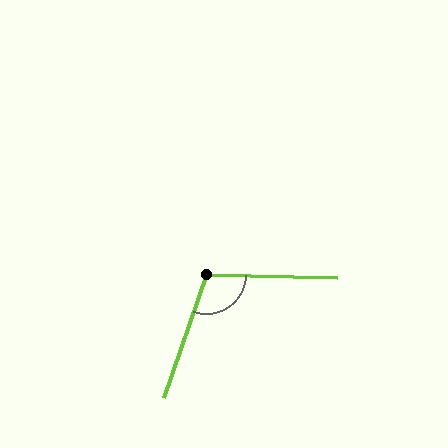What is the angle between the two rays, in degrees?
Approximately 108 degrees.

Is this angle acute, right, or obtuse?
It is obtuse.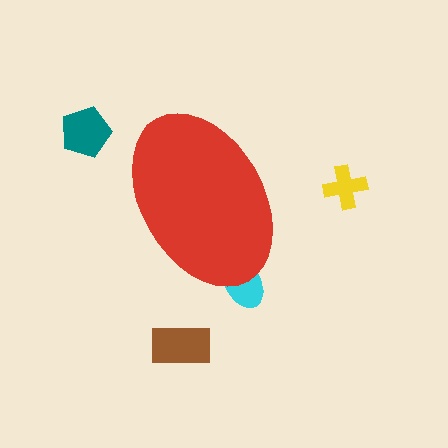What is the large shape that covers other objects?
A red ellipse.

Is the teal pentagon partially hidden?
No, the teal pentagon is fully visible.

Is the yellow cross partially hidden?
No, the yellow cross is fully visible.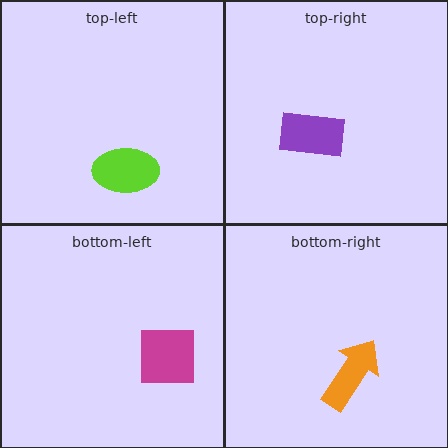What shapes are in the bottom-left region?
The magenta square.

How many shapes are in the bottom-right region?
1.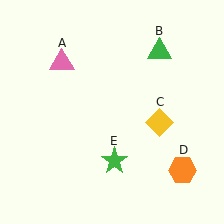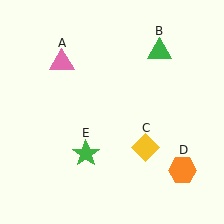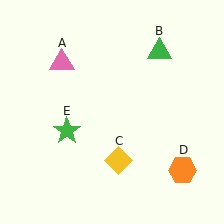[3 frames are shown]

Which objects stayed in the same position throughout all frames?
Pink triangle (object A) and green triangle (object B) and orange hexagon (object D) remained stationary.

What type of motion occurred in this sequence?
The yellow diamond (object C), green star (object E) rotated clockwise around the center of the scene.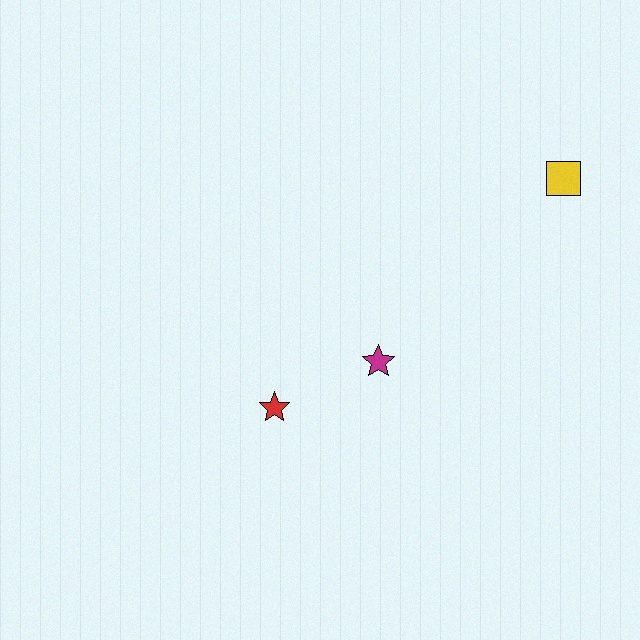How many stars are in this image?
There are 2 stars.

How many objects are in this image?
There are 3 objects.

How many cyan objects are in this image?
There are no cyan objects.